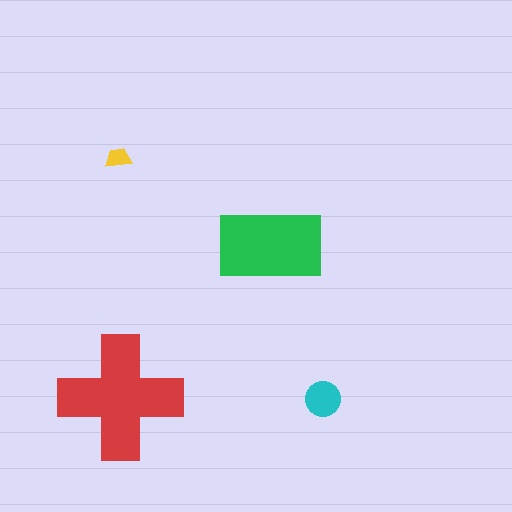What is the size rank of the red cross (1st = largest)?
1st.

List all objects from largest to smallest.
The red cross, the green rectangle, the cyan circle, the yellow trapezoid.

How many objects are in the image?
There are 4 objects in the image.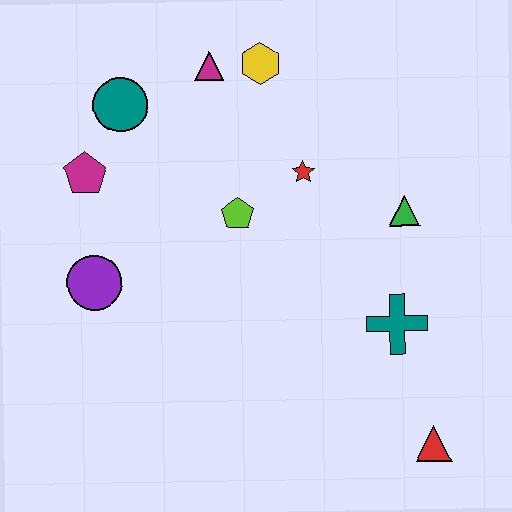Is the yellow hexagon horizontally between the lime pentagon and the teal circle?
No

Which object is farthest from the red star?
The red triangle is farthest from the red star.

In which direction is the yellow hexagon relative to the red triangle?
The yellow hexagon is above the red triangle.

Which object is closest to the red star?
The lime pentagon is closest to the red star.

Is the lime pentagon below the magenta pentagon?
Yes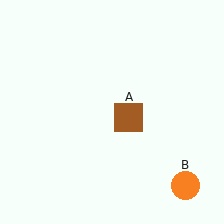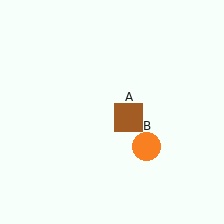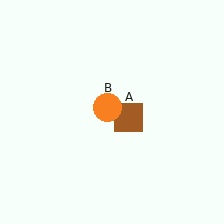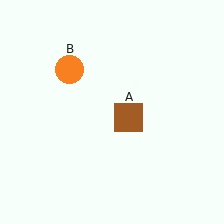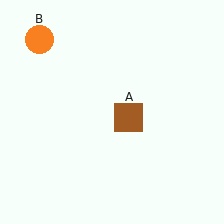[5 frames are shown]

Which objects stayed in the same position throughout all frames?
Brown square (object A) remained stationary.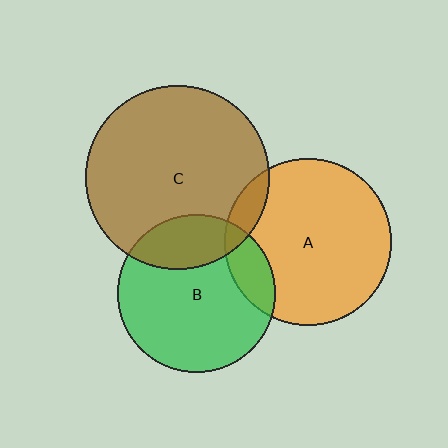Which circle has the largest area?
Circle C (brown).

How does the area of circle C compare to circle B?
Approximately 1.4 times.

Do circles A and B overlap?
Yes.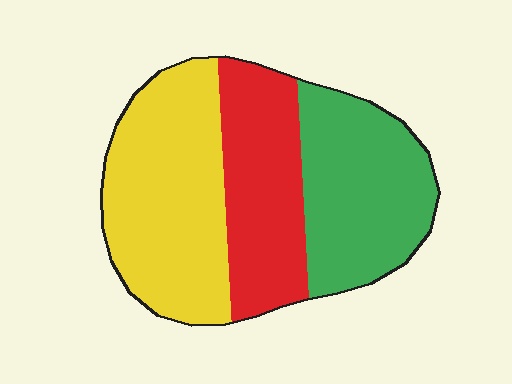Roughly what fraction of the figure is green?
Green covers 32% of the figure.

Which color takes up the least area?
Red, at roughly 30%.